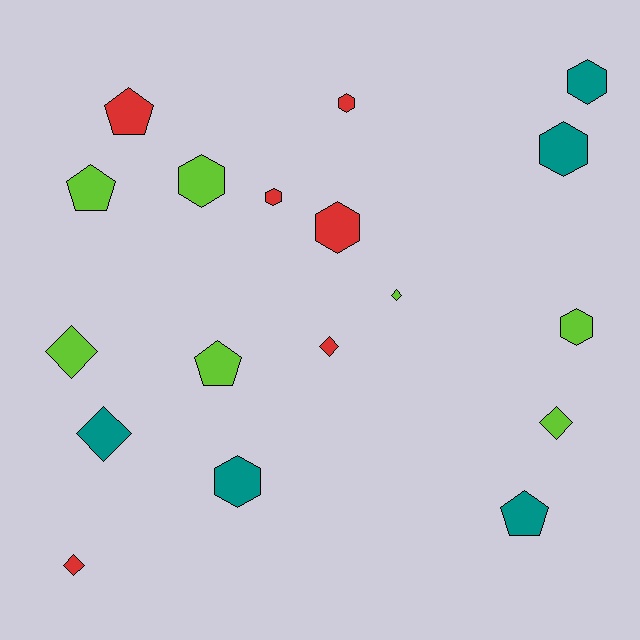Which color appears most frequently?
Lime, with 7 objects.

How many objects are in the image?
There are 18 objects.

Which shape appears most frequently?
Hexagon, with 8 objects.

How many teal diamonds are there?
There is 1 teal diamond.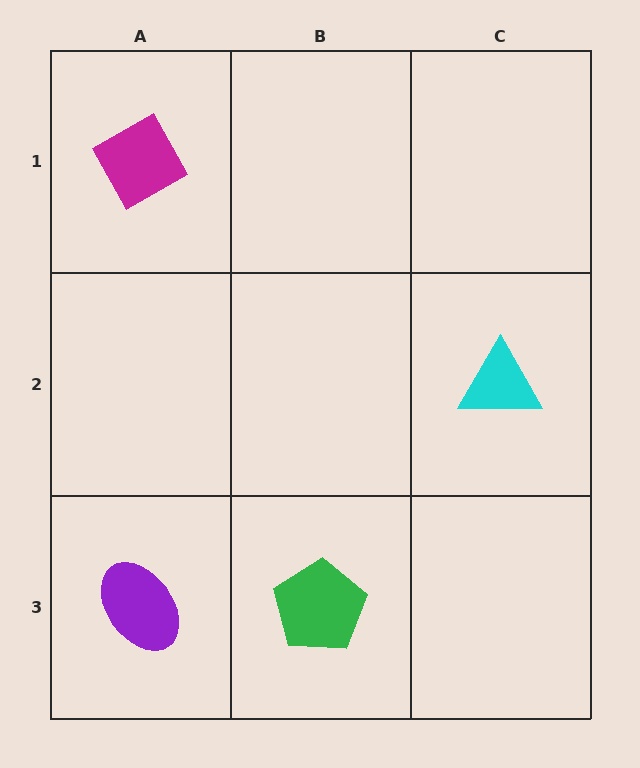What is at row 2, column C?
A cyan triangle.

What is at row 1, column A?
A magenta diamond.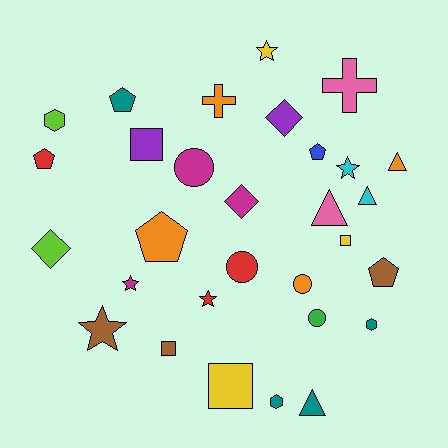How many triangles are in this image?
There are 4 triangles.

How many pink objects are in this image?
There are 2 pink objects.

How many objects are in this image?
There are 30 objects.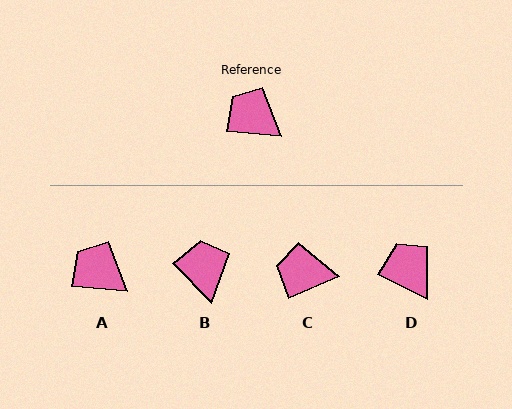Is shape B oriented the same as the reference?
No, it is off by about 41 degrees.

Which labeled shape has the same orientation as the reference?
A.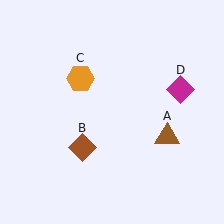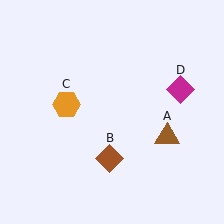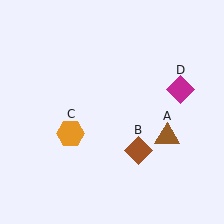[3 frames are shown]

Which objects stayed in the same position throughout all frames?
Brown triangle (object A) and magenta diamond (object D) remained stationary.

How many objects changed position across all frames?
2 objects changed position: brown diamond (object B), orange hexagon (object C).